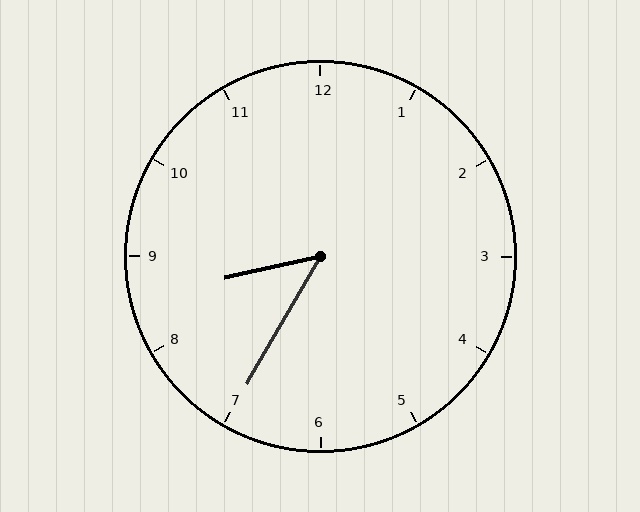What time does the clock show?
8:35.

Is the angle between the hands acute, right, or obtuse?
It is acute.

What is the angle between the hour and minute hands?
Approximately 48 degrees.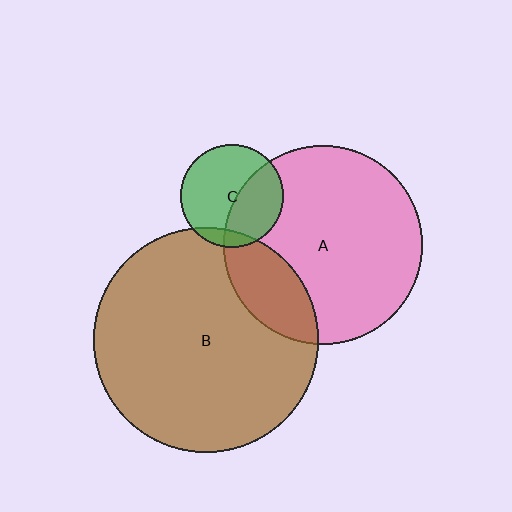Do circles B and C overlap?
Yes.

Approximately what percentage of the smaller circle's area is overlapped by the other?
Approximately 10%.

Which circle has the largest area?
Circle B (brown).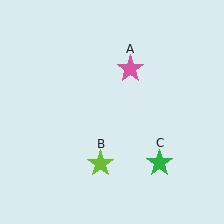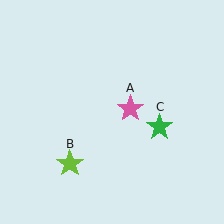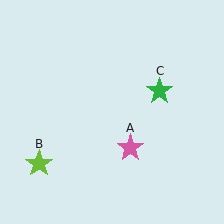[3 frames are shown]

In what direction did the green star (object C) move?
The green star (object C) moved up.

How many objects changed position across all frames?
3 objects changed position: pink star (object A), lime star (object B), green star (object C).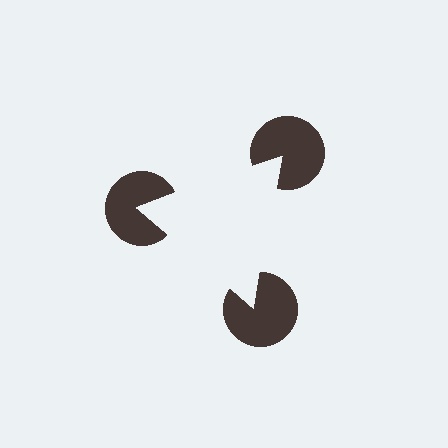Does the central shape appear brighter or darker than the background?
It typically appears slightly brighter than the background, even though no actual brightness change is drawn.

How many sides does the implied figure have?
3 sides.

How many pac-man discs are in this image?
There are 3 — one at each vertex of the illusory triangle.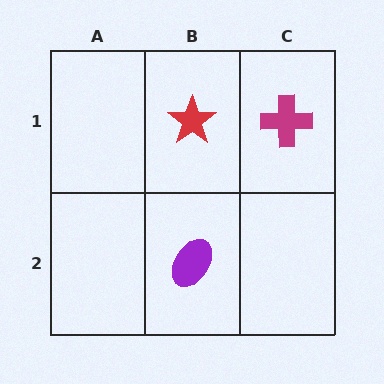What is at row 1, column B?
A red star.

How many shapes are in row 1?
2 shapes.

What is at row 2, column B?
A purple ellipse.